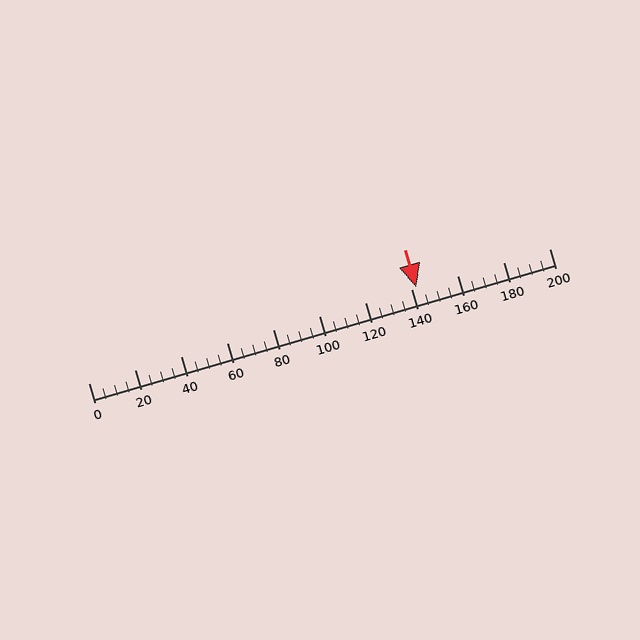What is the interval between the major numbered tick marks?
The major tick marks are spaced 20 units apart.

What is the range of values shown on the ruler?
The ruler shows values from 0 to 200.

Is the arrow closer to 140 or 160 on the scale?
The arrow is closer to 140.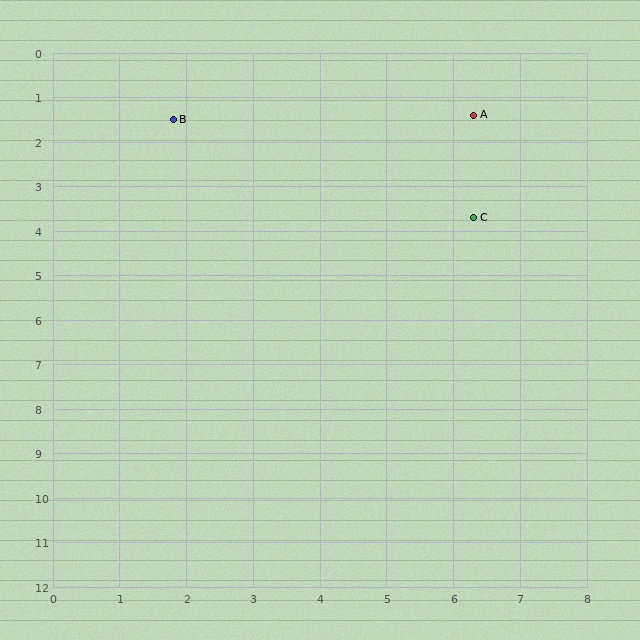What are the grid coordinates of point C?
Point C is at approximately (6.3, 3.7).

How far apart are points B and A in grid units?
Points B and A are about 4.5 grid units apart.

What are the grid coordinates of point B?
Point B is at approximately (1.8, 1.5).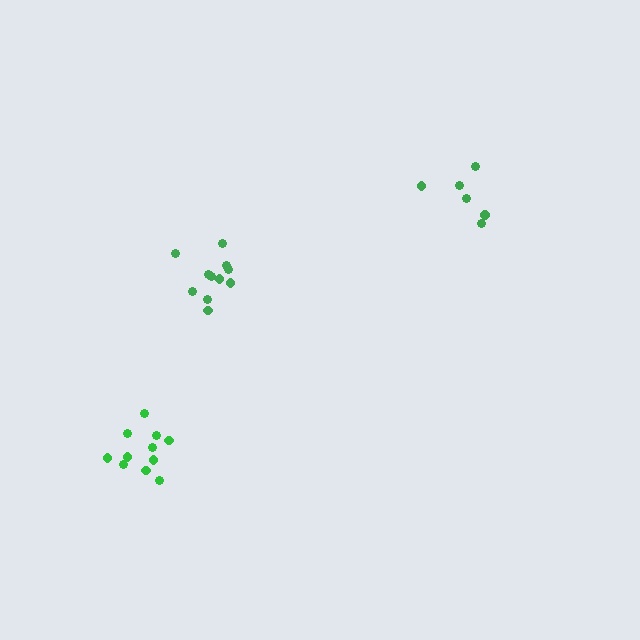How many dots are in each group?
Group 1: 6 dots, Group 2: 11 dots, Group 3: 11 dots (28 total).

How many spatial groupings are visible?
There are 3 spatial groupings.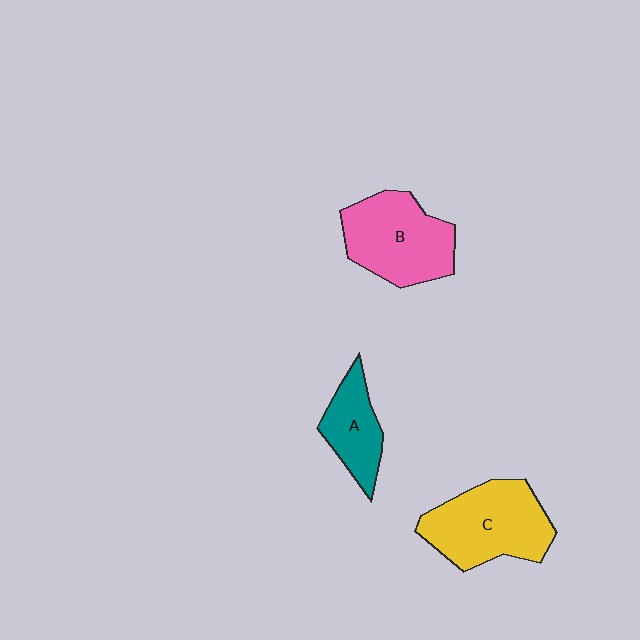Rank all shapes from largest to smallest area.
From largest to smallest: C (yellow), B (pink), A (teal).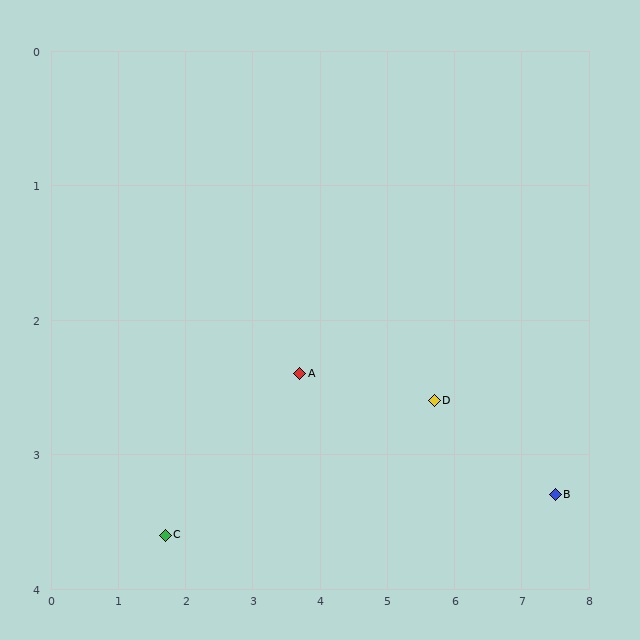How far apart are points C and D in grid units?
Points C and D are about 4.1 grid units apart.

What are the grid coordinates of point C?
Point C is at approximately (1.7, 3.6).